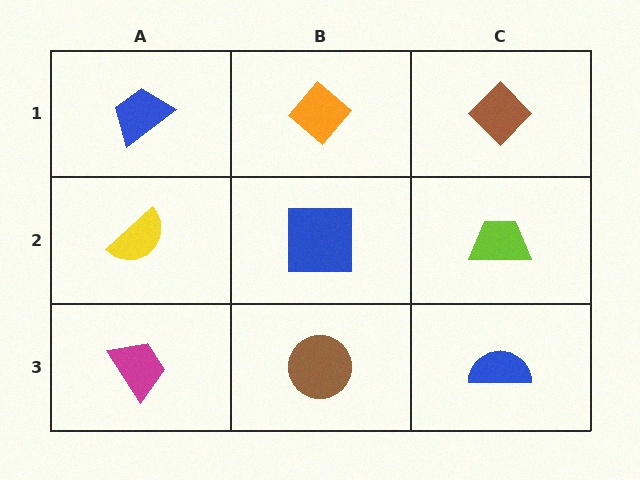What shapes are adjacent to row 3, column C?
A lime trapezoid (row 2, column C), a brown circle (row 3, column B).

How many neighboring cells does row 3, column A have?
2.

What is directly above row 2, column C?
A brown diamond.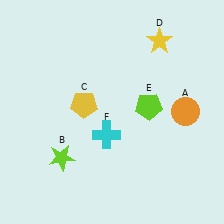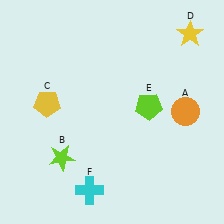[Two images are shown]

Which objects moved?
The objects that moved are: the yellow pentagon (C), the yellow star (D), the cyan cross (F).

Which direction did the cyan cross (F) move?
The cyan cross (F) moved down.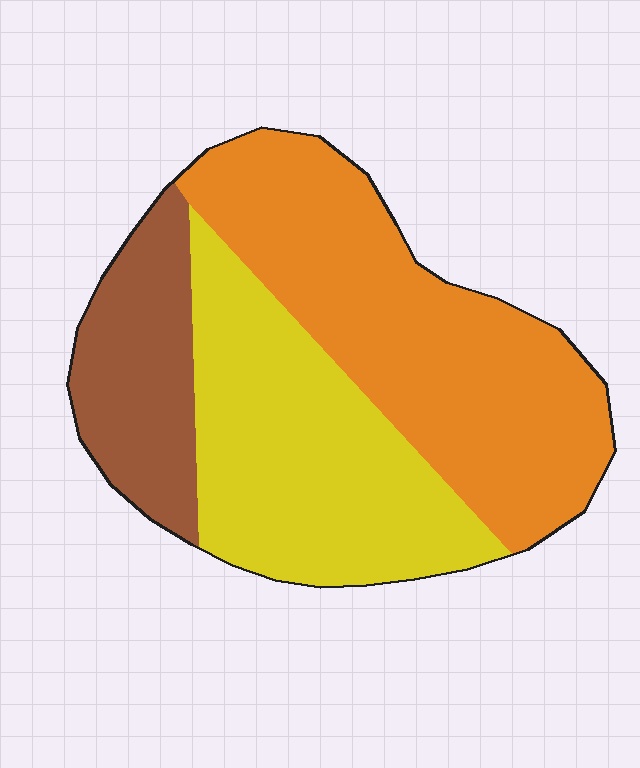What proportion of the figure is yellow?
Yellow takes up about three eighths (3/8) of the figure.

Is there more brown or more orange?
Orange.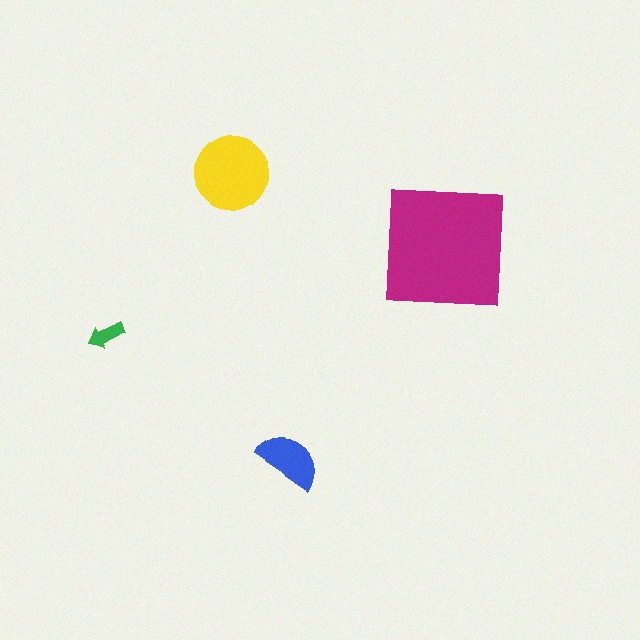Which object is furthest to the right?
The magenta square is rightmost.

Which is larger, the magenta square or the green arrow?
The magenta square.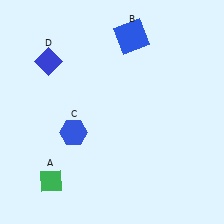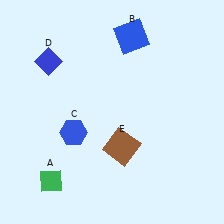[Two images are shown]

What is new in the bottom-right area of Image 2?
A brown square (E) was added in the bottom-right area of Image 2.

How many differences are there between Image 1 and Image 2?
There is 1 difference between the two images.